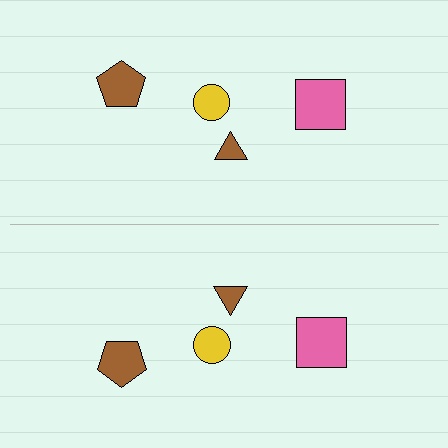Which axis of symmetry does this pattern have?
The pattern has a horizontal axis of symmetry running through the center of the image.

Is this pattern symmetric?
Yes, this pattern has bilateral (reflection) symmetry.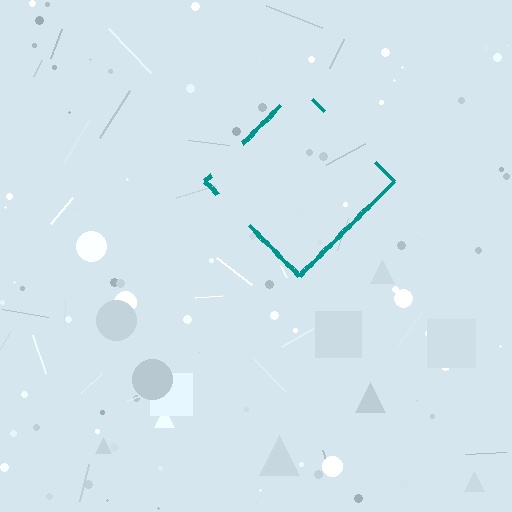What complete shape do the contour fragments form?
The contour fragments form a diamond.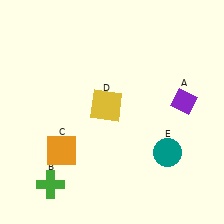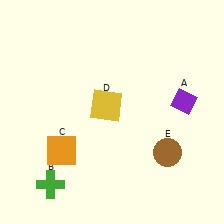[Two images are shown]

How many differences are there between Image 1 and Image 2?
There is 1 difference between the two images.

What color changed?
The circle (E) changed from teal in Image 1 to brown in Image 2.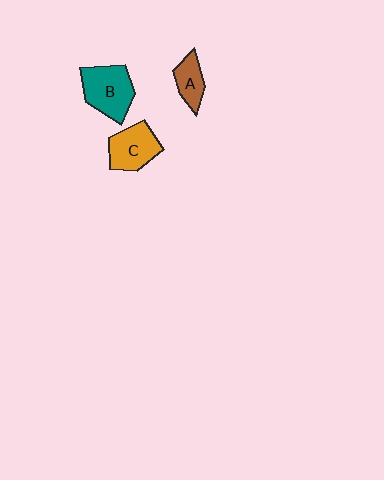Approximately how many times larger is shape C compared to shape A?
Approximately 1.6 times.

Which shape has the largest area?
Shape B (teal).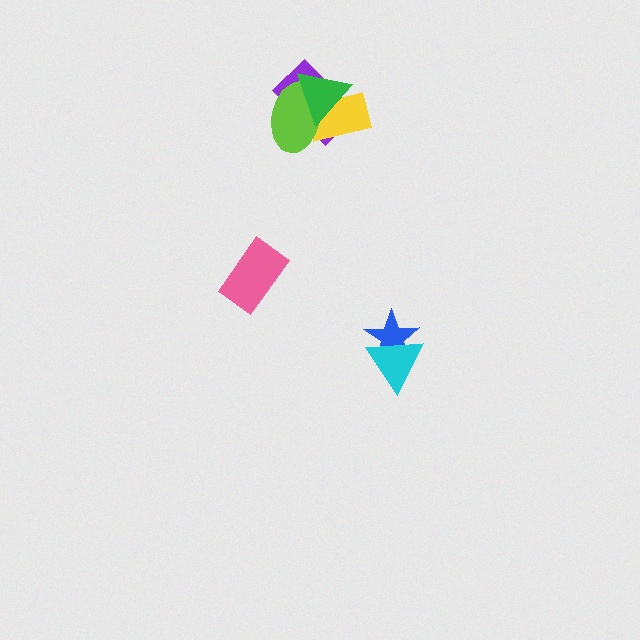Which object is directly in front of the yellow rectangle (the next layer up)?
The lime ellipse is directly in front of the yellow rectangle.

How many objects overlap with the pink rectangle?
0 objects overlap with the pink rectangle.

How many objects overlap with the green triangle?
3 objects overlap with the green triangle.